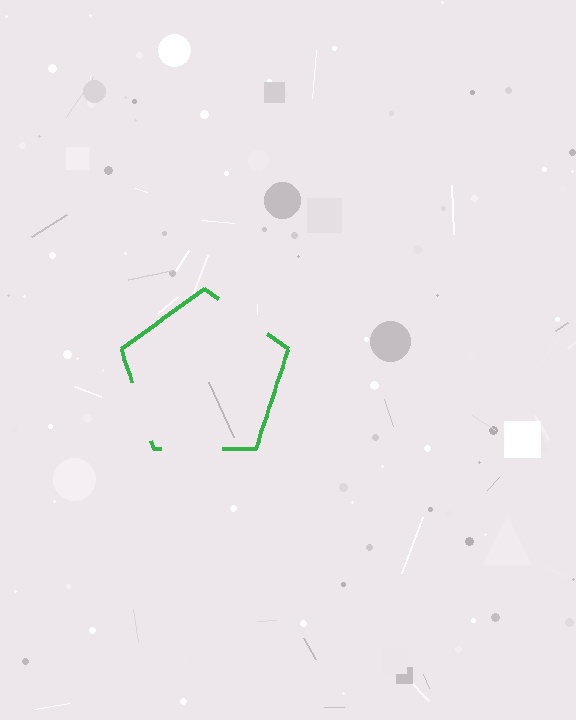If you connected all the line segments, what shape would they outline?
They would outline a pentagon.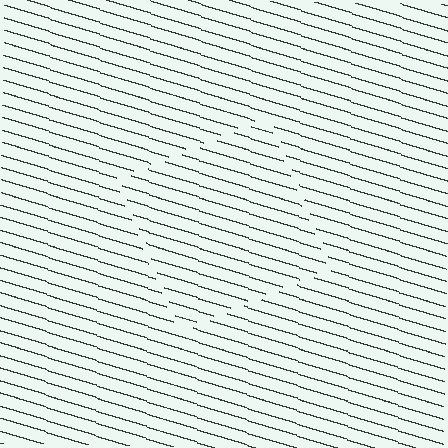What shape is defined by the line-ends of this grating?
An illusory square. The interior of the shape contains the same grating, shifted by half a period — the contour is defined by the phase discontinuity where line-ends from the inner and outer gratings abut.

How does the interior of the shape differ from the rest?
The interior of the shape contains the same grating, shifted by half a period — the contour is defined by the phase discontinuity where line-ends from the inner and outer gratings abut.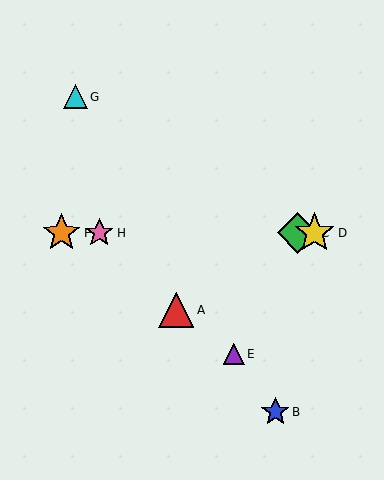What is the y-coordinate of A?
Object A is at y≈310.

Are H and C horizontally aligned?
Yes, both are at y≈233.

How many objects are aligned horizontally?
4 objects (C, D, F, H) are aligned horizontally.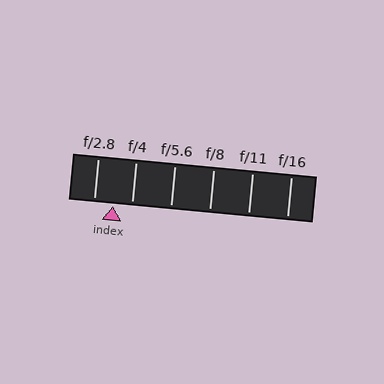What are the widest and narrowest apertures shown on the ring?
The widest aperture shown is f/2.8 and the narrowest is f/16.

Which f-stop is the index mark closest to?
The index mark is closest to f/4.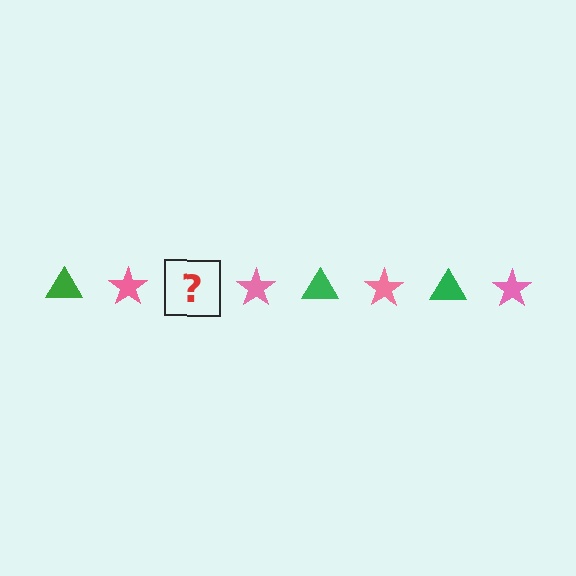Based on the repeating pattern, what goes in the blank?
The blank should be a green triangle.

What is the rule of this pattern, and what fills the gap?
The rule is that the pattern alternates between green triangle and pink star. The gap should be filled with a green triangle.